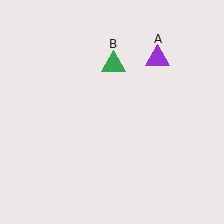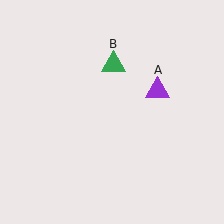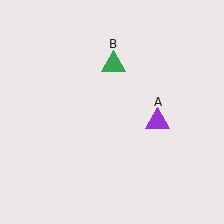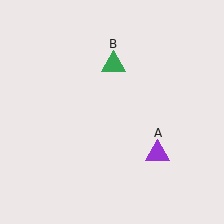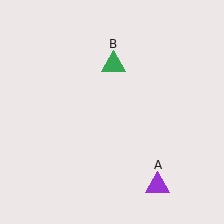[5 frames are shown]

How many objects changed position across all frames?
1 object changed position: purple triangle (object A).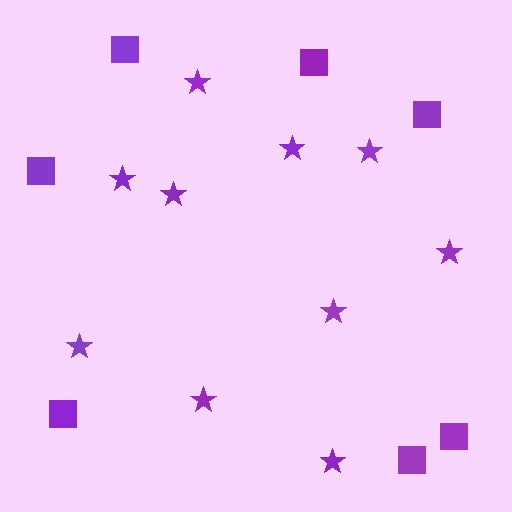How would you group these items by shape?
There are 2 groups: one group of squares (7) and one group of stars (10).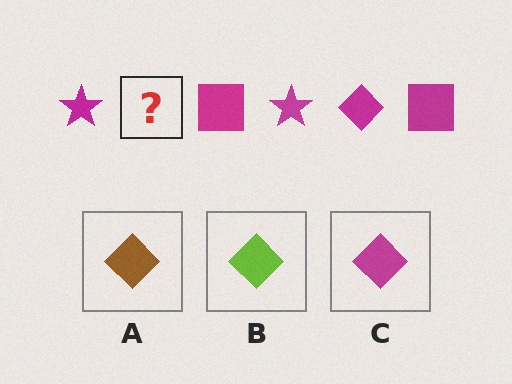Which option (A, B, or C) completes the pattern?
C.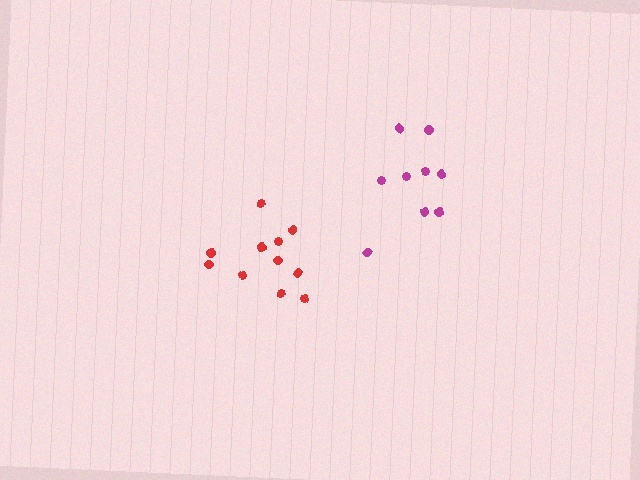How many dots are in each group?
Group 1: 11 dots, Group 2: 9 dots (20 total).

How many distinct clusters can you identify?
There are 2 distinct clusters.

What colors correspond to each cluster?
The clusters are colored: red, magenta.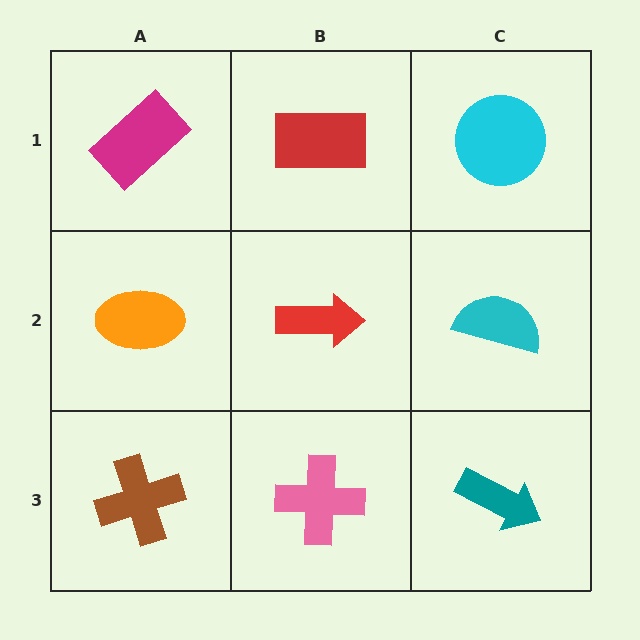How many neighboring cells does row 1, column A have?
2.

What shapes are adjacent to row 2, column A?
A magenta rectangle (row 1, column A), a brown cross (row 3, column A), a red arrow (row 2, column B).